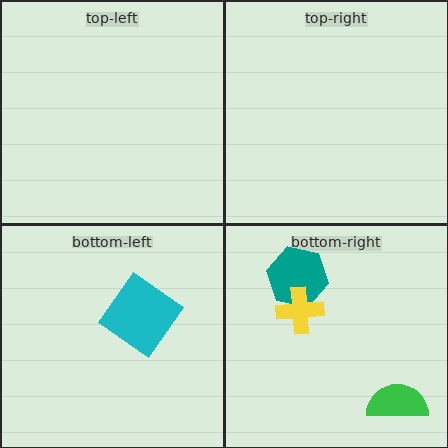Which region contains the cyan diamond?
The bottom-left region.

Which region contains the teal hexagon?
The bottom-right region.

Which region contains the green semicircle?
The bottom-right region.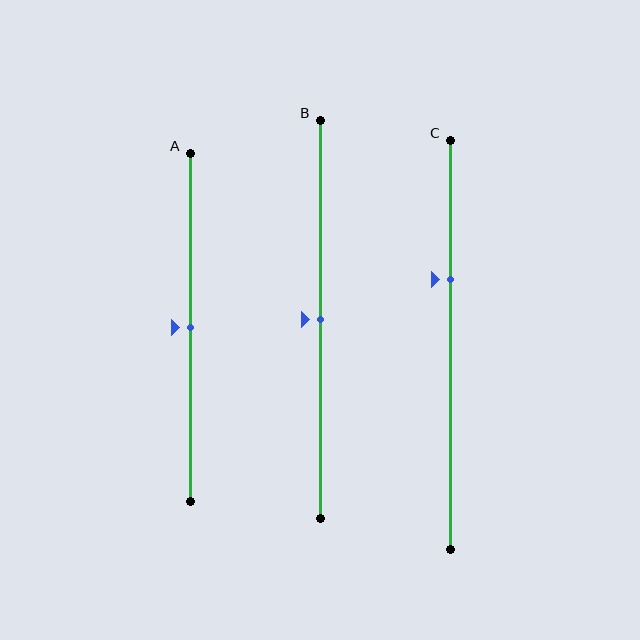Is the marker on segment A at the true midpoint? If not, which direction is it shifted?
Yes, the marker on segment A is at the true midpoint.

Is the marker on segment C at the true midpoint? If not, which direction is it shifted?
No, the marker on segment C is shifted upward by about 16% of the segment length.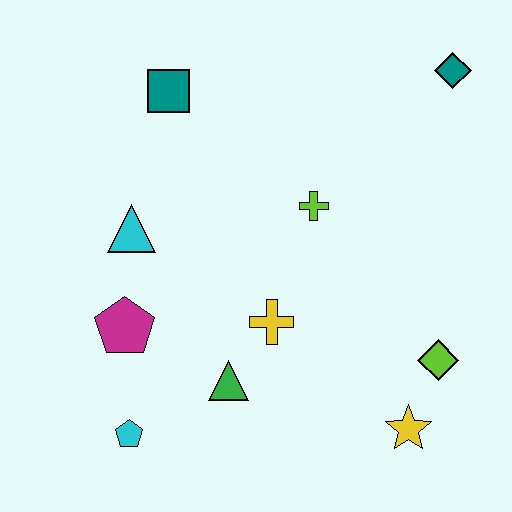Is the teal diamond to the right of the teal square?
Yes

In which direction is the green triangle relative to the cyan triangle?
The green triangle is below the cyan triangle.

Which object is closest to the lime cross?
The yellow cross is closest to the lime cross.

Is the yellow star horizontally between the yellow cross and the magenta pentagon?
No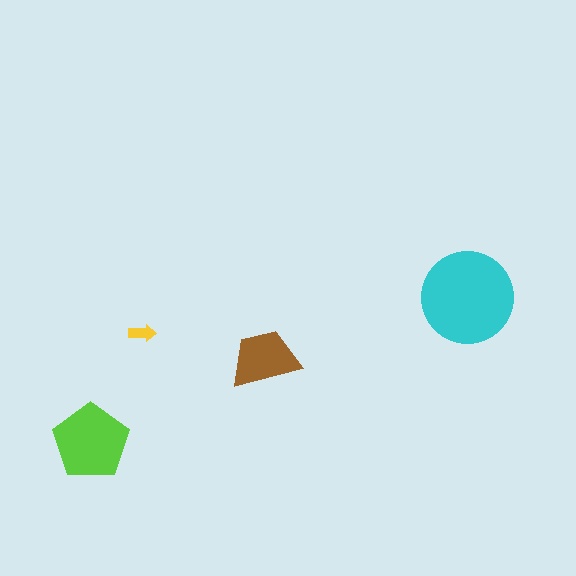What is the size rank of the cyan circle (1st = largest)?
1st.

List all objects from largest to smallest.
The cyan circle, the lime pentagon, the brown trapezoid, the yellow arrow.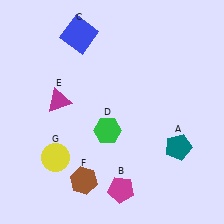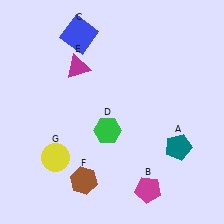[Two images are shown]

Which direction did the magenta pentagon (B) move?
The magenta pentagon (B) moved right.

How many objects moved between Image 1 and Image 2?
2 objects moved between the two images.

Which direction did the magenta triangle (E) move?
The magenta triangle (E) moved up.